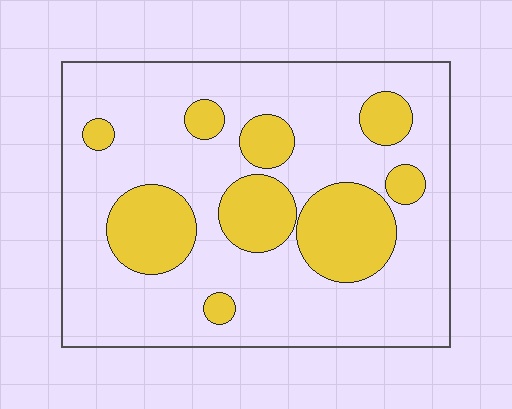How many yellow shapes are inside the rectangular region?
9.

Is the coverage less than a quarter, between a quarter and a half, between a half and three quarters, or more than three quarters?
Between a quarter and a half.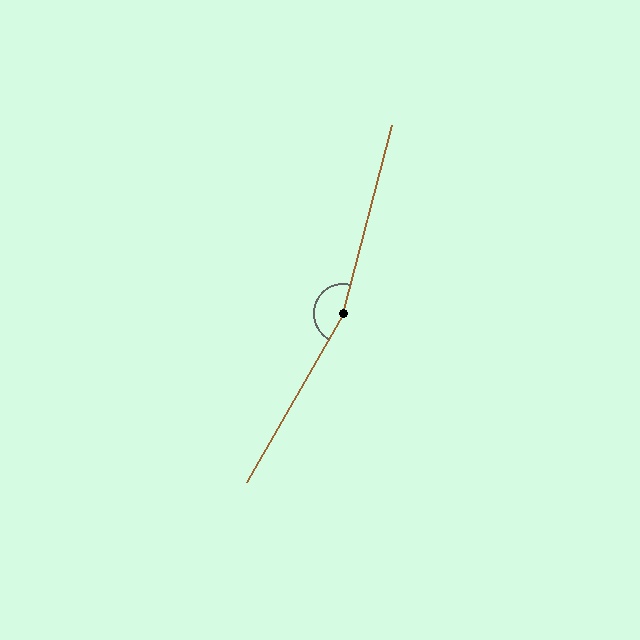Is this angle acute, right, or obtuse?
It is obtuse.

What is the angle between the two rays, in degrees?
Approximately 165 degrees.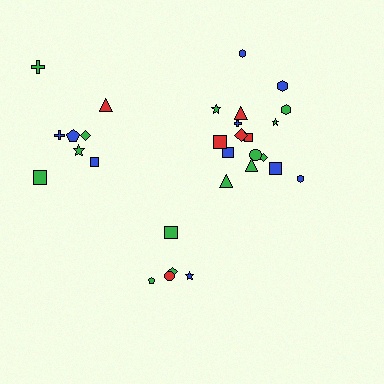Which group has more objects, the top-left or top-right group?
The top-right group.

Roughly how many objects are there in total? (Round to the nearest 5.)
Roughly 30 objects in total.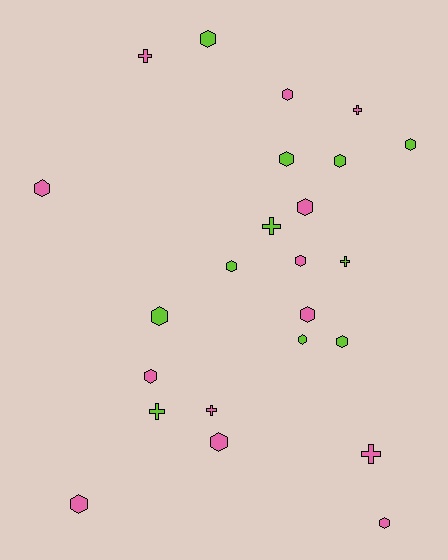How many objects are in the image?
There are 24 objects.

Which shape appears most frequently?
Hexagon, with 17 objects.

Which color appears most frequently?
Pink, with 13 objects.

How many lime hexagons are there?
There are 8 lime hexagons.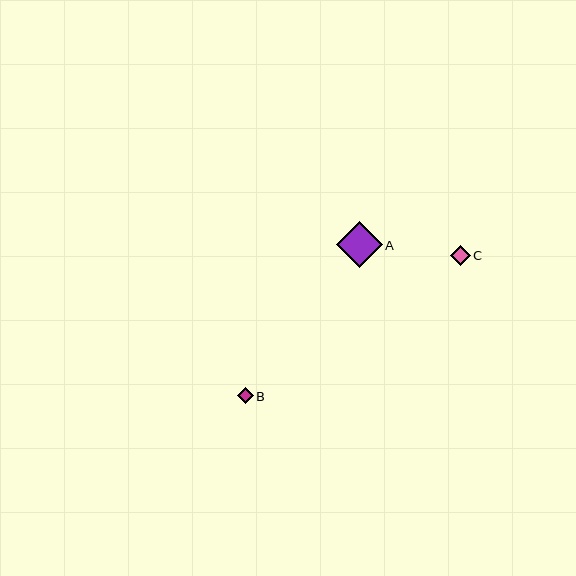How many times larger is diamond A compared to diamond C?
Diamond A is approximately 2.3 times the size of diamond C.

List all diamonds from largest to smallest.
From largest to smallest: A, C, B.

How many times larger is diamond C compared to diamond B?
Diamond C is approximately 1.2 times the size of diamond B.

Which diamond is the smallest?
Diamond B is the smallest with a size of approximately 16 pixels.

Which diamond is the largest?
Diamond A is the largest with a size of approximately 46 pixels.